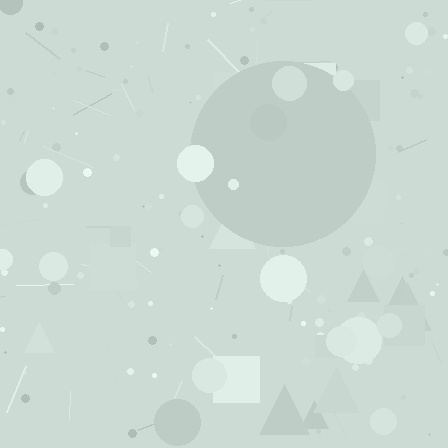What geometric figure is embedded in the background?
A circle is embedded in the background.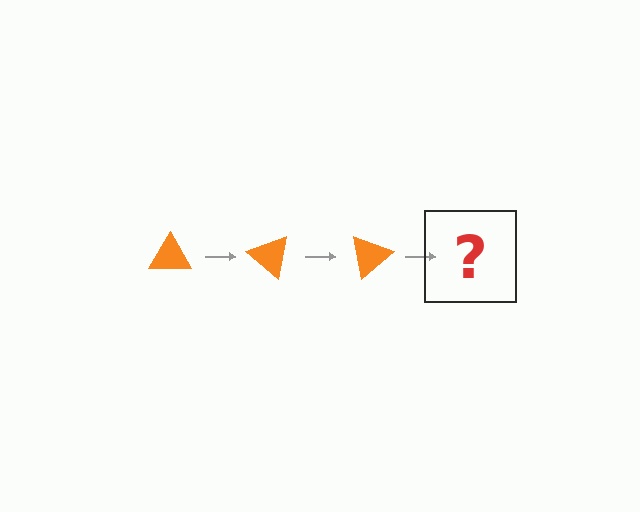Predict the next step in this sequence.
The next step is an orange triangle rotated 120 degrees.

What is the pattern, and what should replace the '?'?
The pattern is that the triangle rotates 40 degrees each step. The '?' should be an orange triangle rotated 120 degrees.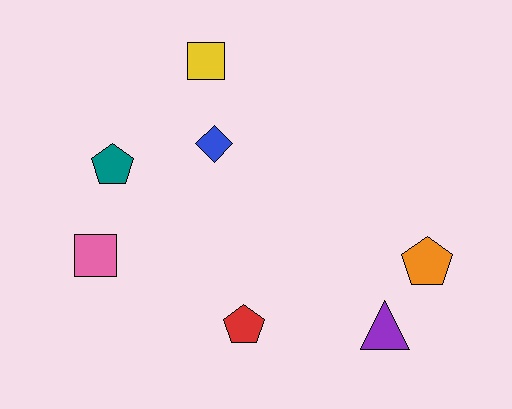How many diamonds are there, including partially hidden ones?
There is 1 diamond.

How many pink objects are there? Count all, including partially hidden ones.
There is 1 pink object.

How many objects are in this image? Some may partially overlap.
There are 7 objects.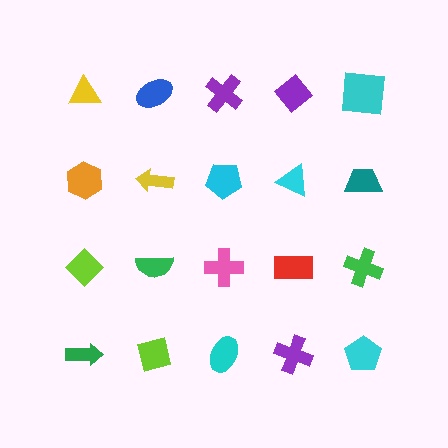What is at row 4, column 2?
A lime square.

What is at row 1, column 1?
A yellow triangle.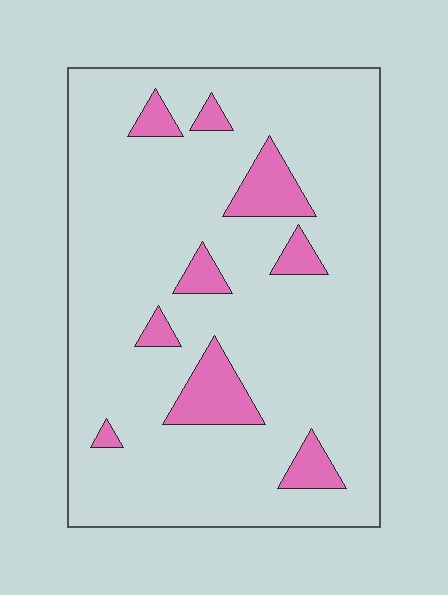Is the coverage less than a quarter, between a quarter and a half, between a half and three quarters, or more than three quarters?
Less than a quarter.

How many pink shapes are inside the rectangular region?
9.